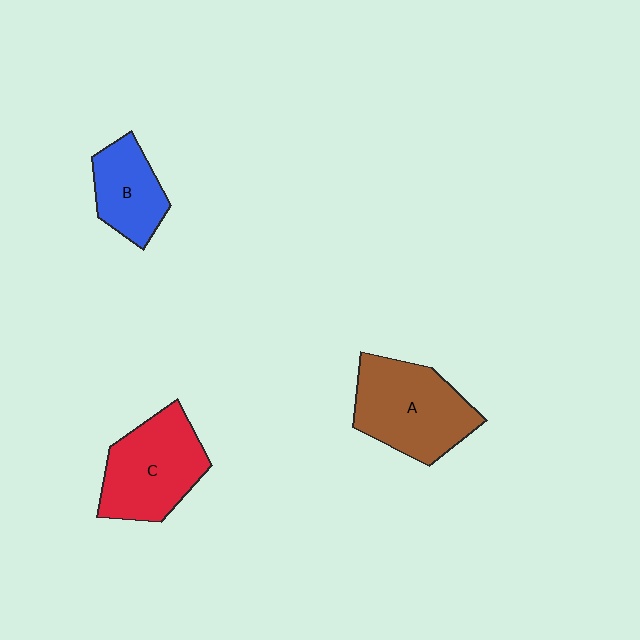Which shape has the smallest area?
Shape B (blue).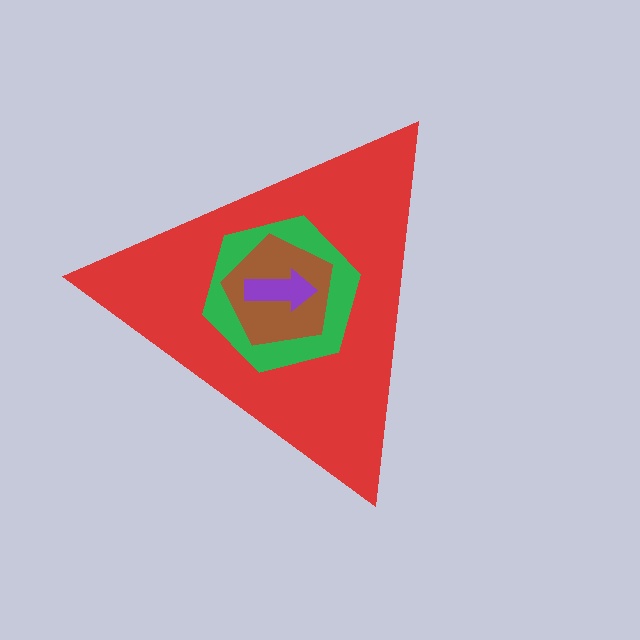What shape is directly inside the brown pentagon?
The purple arrow.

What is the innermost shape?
The purple arrow.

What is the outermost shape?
The red triangle.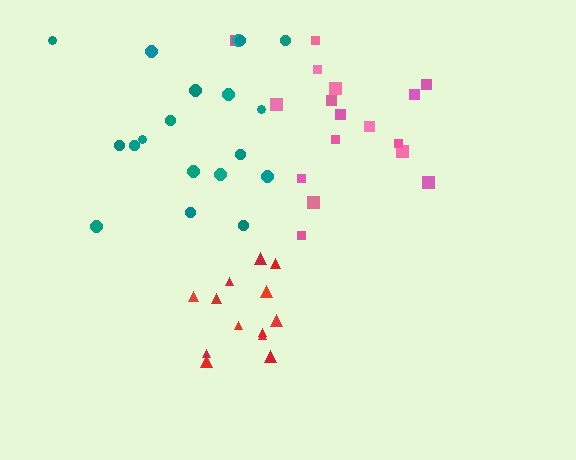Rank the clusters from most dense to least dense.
red, teal, pink.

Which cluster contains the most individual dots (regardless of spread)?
Teal (19).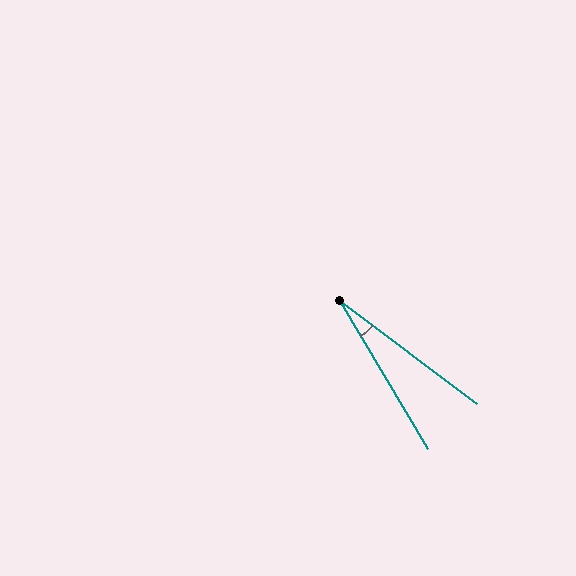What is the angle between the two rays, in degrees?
Approximately 22 degrees.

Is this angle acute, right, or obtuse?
It is acute.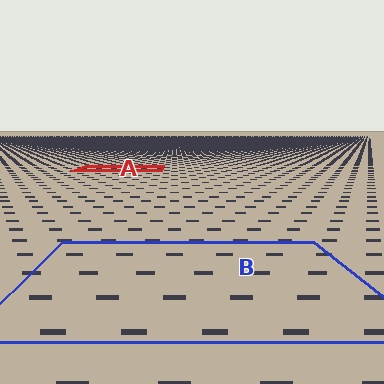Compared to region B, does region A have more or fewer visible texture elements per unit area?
Region A has more texture elements per unit area — they are packed more densely because it is farther away.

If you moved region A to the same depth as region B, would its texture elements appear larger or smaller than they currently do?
They would appear larger. At a closer depth, the same texture elements are projected at a bigger on-screen size.